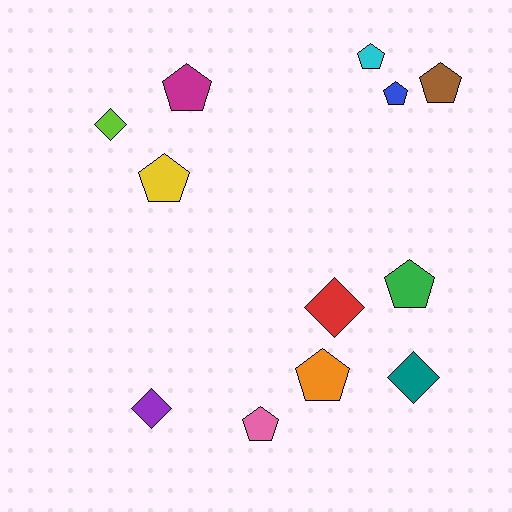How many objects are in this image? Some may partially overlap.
There are 12 objects.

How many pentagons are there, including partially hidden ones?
There are 8 pentagons.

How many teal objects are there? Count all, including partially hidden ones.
There is 1 teal object.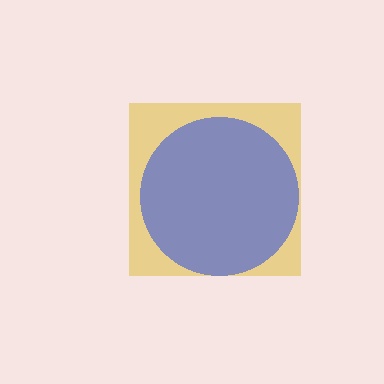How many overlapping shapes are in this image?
There are 2 overlapping shapes in the image.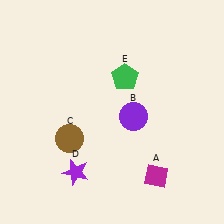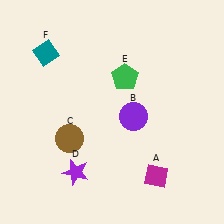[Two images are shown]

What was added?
A teal diamond (F) was added in Image 2.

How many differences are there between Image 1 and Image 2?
There is 1 difference between the two images.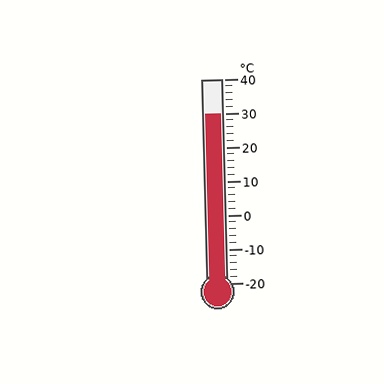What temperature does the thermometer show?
The thermometer shows approximately 30°C.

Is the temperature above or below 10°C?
The temperature is above 10°C.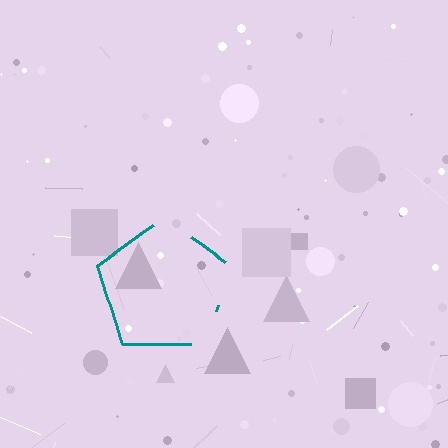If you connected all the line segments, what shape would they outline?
They would outline a pentagon.